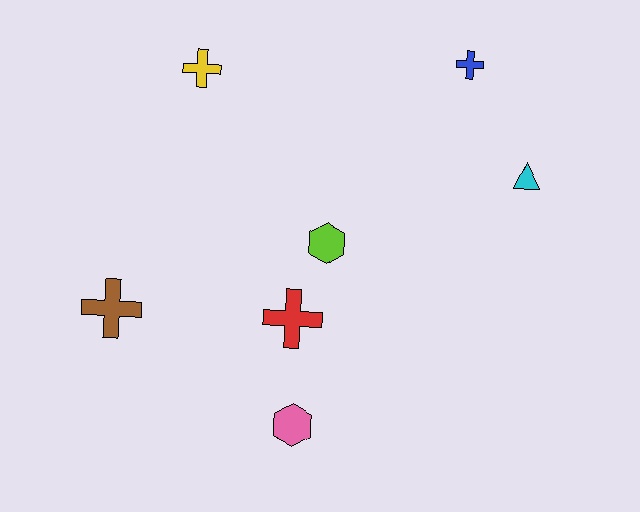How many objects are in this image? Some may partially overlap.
There are 7 objects.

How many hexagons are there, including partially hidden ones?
There are 2 hexagons.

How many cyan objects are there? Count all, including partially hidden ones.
There is 1 cyan object.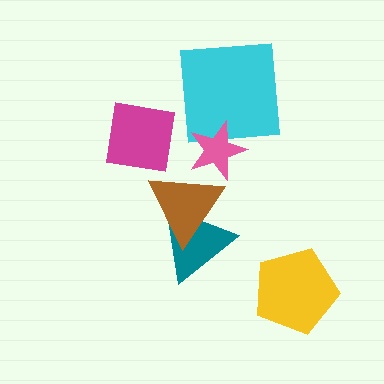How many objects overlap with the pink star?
2 objects overlap with the pink star.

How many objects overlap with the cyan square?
1 object overlaps with the cyan square.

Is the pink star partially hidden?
Yes, it is partially covered by another shape.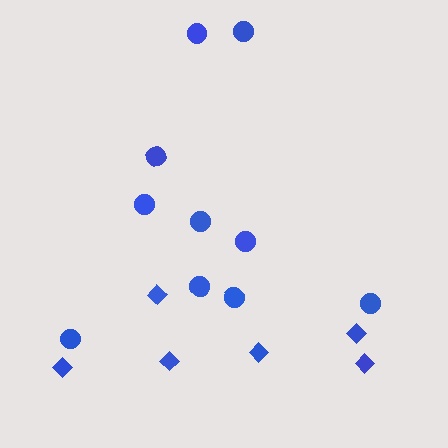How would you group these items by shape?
There are 2 groups: one group of circles (10) and one group of diamonds (6).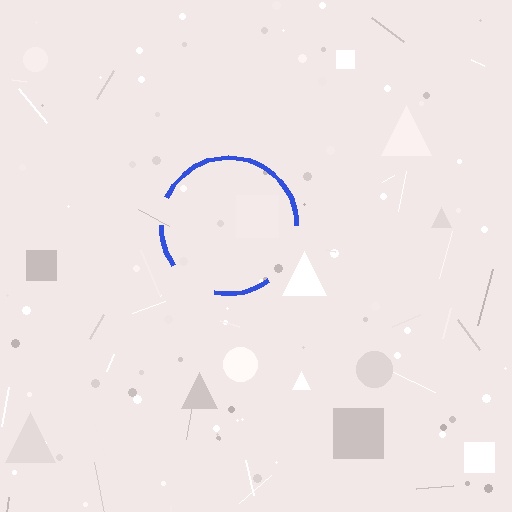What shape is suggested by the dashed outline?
The dashed outline suggests a circle.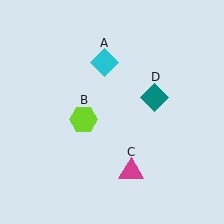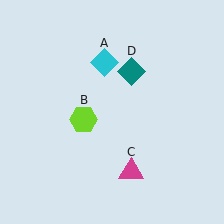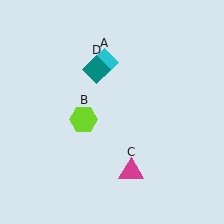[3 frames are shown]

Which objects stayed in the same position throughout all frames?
Cyan diamond (object A) and lime hexagon (object B) and magenta triangle (object C) remained stationary.